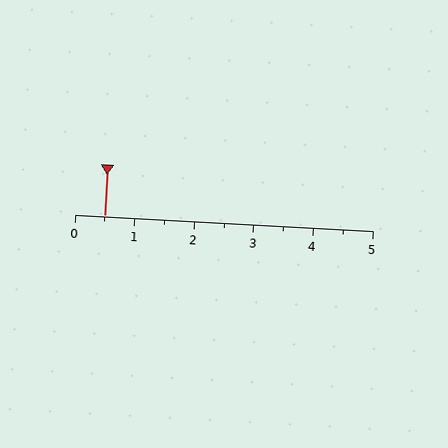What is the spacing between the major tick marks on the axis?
The major ticks are spaced 1 apart.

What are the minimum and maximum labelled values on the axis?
The axis runs from 0 to 5.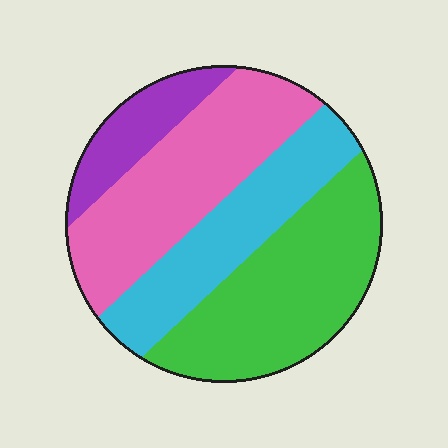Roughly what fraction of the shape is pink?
Pink takes up about one third (1/3) of the shape.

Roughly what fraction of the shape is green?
Green takes up between a quarter and a half of the shape.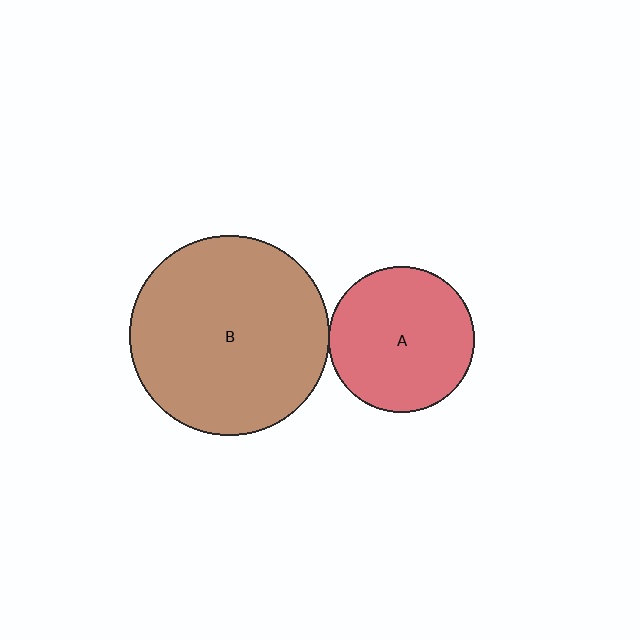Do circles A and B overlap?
Yes.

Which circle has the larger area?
Circle B (brown).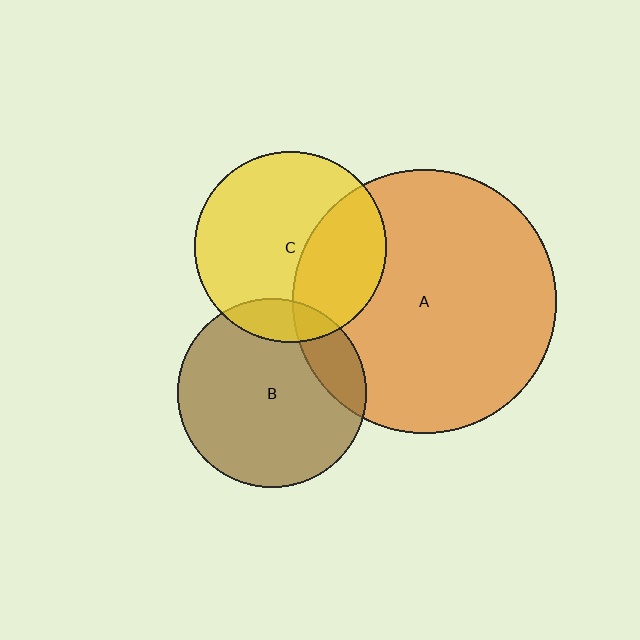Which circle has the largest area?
Circle A (orange).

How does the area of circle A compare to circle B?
Approximately 2.0 times.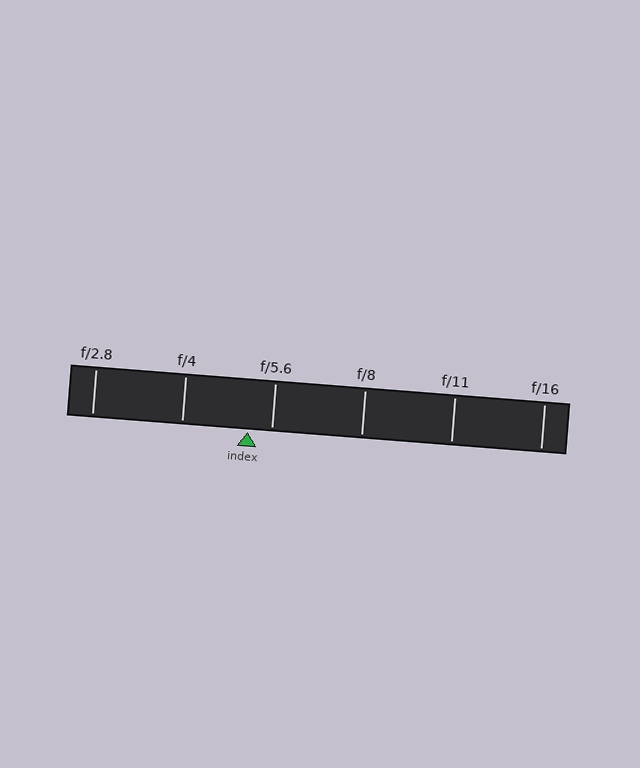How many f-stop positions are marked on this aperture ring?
There are 6 f-stop positions marked.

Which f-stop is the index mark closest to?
The index mark is closest to f/5.6.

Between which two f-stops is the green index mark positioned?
The index mark is between f/4 and f/5.6.